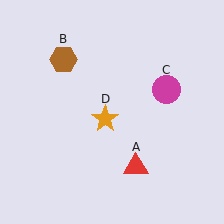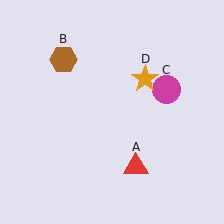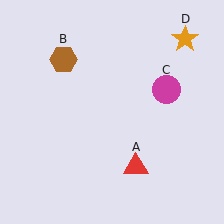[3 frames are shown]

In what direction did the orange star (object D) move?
The orange star (object D) moved up and to the right.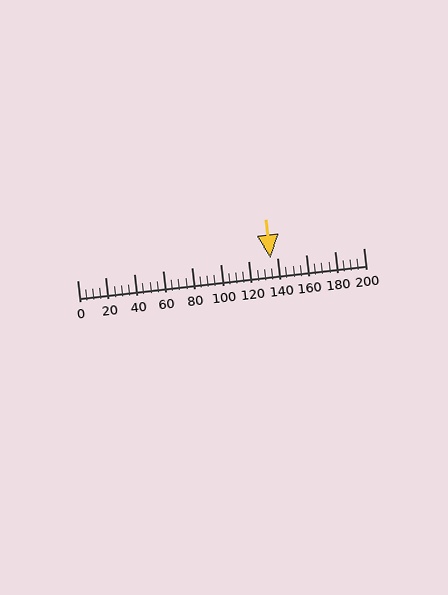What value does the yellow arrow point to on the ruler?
The yellow arrow points to approximately 135.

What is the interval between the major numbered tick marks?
The major tick marks are spaced 20 units apart.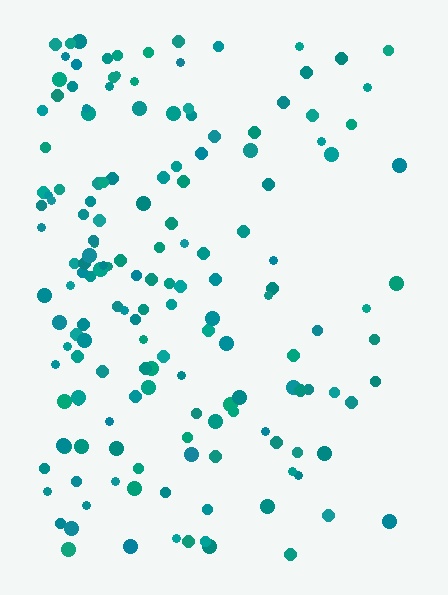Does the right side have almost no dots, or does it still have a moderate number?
Still a moderate number, just noticeably fewer than the left.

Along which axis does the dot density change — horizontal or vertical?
Horizontal.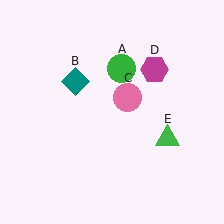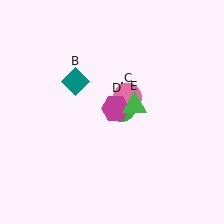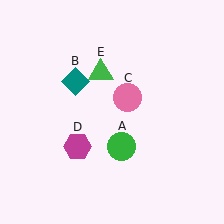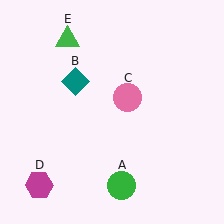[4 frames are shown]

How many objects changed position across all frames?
3 objects changed position: green circle (object A), magenta hexagon (object D), green triangle (object E).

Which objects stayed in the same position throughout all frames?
Teal diamond (object B) and pink circle (object C) remained stationary.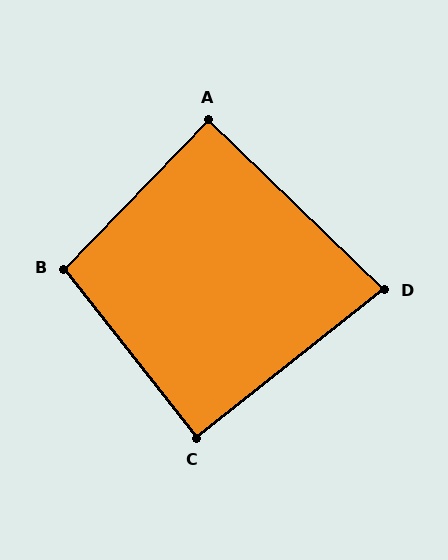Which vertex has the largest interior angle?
B, at approximately 98 degrees.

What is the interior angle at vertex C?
Approximately 90 degrees (approximately right).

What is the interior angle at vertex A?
Approximately 90 degrees (approximately right).